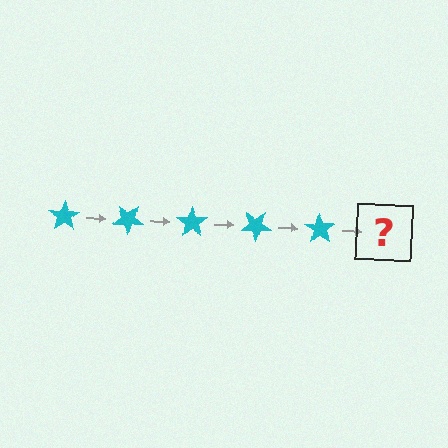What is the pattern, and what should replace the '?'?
The pattern is that the star rotates 35 degrees each step. The '?' should be a cyan star rotated 175 degrees.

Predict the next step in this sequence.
The next step is a cyan star rotated 175 degrees.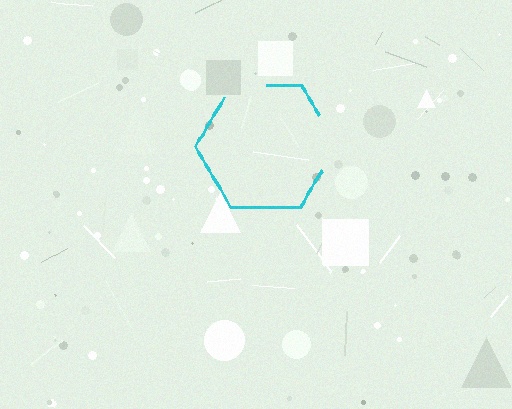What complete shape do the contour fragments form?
The contour fragments form a hexagon.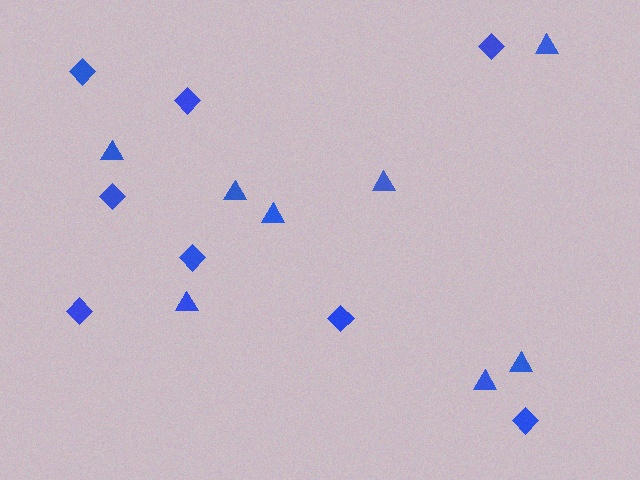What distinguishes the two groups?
There are 2 groups: one group of triangles (8) and one group of diamonds (8).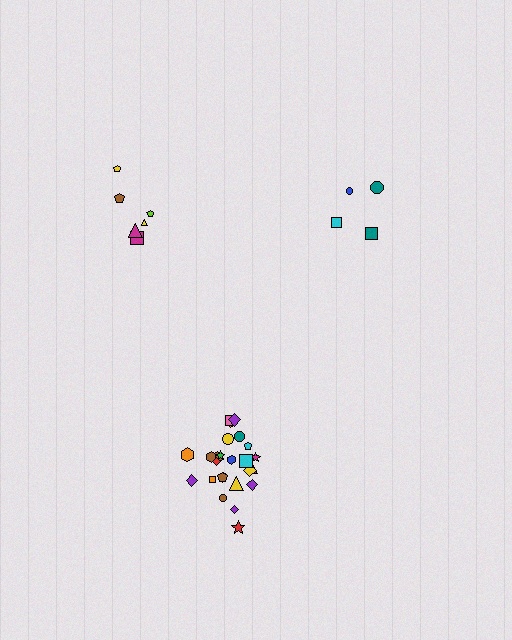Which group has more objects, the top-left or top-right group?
The top-left group.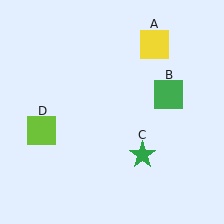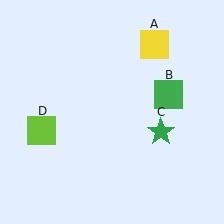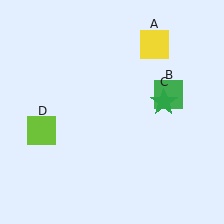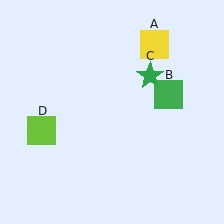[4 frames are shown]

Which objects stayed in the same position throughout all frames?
Yellow square (object A) and green square (object B) and lime square (object D) remained stationary.